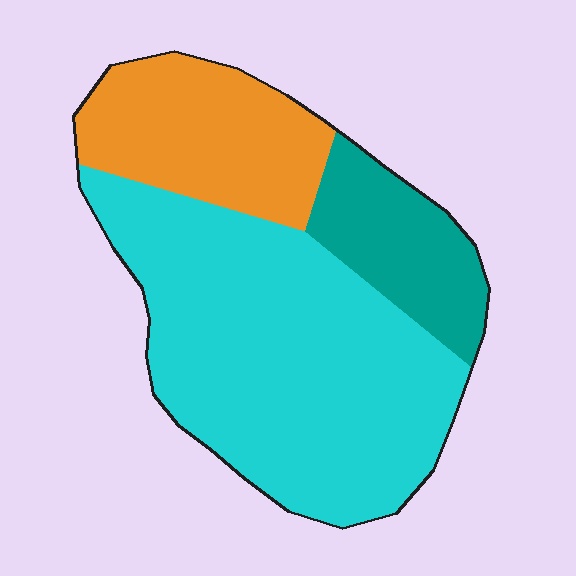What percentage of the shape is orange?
Orange covers around 25% of the shape.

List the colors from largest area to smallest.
From largest to smallest: cyan, orange, teal.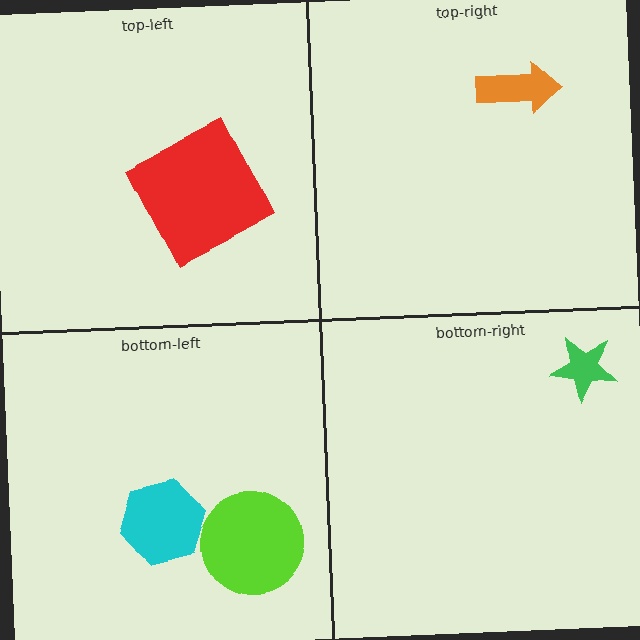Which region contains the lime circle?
The bottom-left region.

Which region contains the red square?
The top-left region.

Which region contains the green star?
The bottom-right region.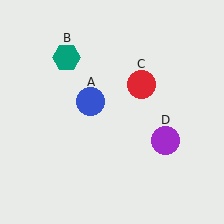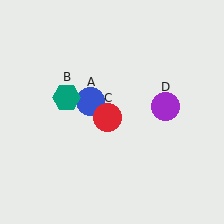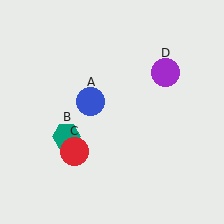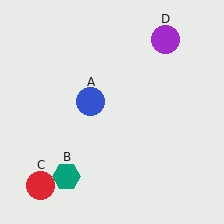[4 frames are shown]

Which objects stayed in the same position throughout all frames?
Blue circle (object A) remained stationary.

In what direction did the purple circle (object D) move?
The purple circle (object D) moved up.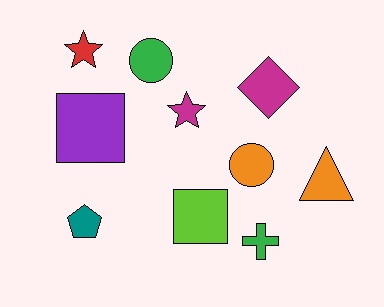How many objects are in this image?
There are 10 objects.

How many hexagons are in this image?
There are no hexagons.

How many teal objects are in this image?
There is 1 teal object.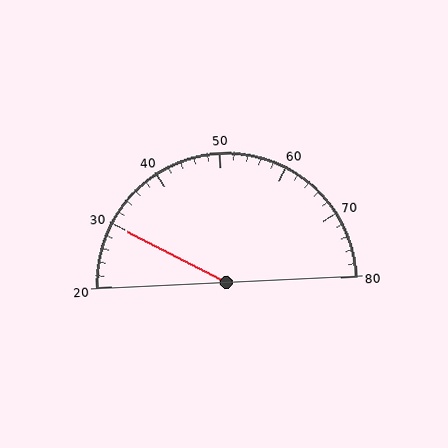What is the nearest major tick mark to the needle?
The nearest major tick mark is 30.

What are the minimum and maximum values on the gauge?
The gauge ranges from 20 to 80.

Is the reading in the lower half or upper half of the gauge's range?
The reading is in the lower half of the range (20 to 80).